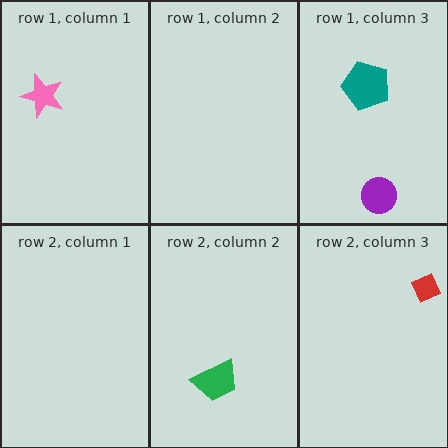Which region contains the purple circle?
The row 1, column 3 region.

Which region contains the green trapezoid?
The row 2, column 2 region.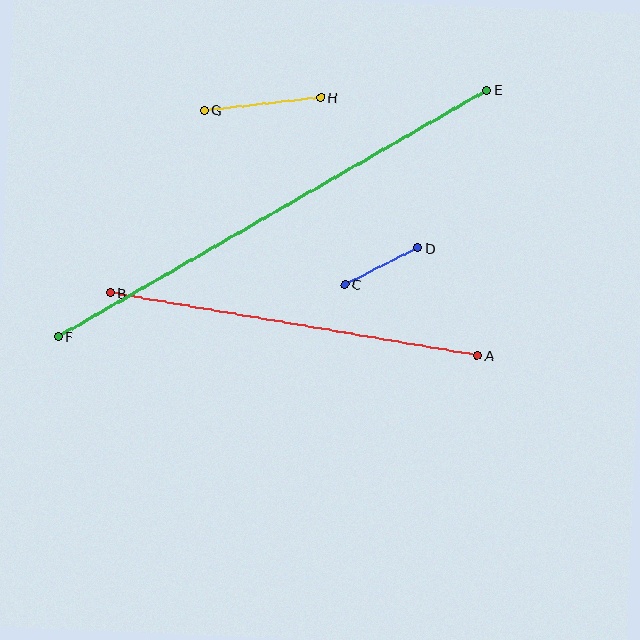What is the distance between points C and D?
The distance is approximately 81 pixels.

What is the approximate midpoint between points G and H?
The midpoint is at approximately (263, 104) pixels.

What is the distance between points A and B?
The distance is approximately 373 pixels.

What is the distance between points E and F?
The distance is approximately 494 pixels.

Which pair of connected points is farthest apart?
Points E and F are farthest apart.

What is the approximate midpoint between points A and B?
The midpoint is at approximately (294, 324) pixels.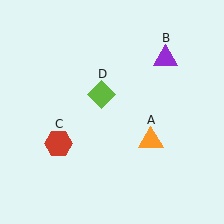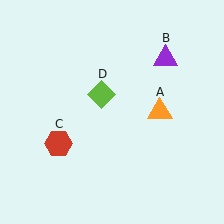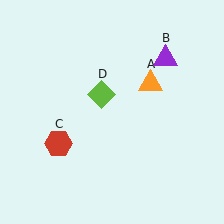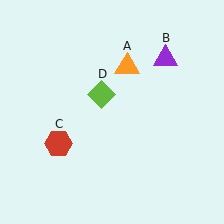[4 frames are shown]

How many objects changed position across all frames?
1 object changed position: orange triangle (object A).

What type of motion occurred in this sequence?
The orange triangle (object A) rotated counterclockwise around the center of the scene.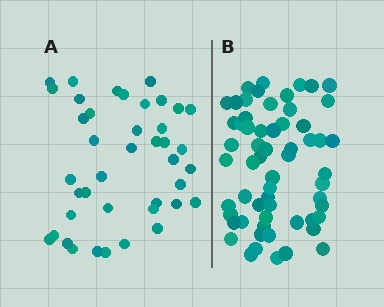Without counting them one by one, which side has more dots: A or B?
Region B (the right region) has more dots.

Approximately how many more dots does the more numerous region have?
Region B has approximately 20 more dots than region A.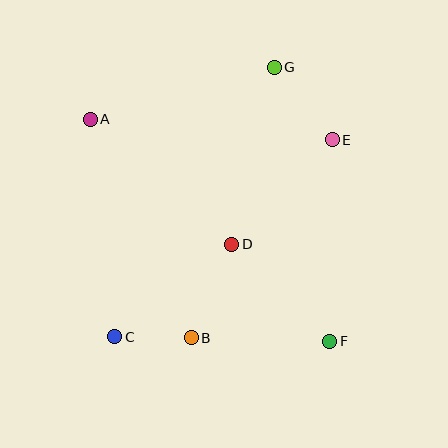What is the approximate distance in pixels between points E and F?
The distance between E and F is approximately 202 pixels.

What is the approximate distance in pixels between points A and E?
The distance between A and E is approximately 243 pixels.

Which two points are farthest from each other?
Points A and F are farthest from each other.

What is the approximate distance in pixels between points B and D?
The distance between B and D is approximately 102 pixels.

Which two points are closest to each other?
Points B and C are closest to each other.